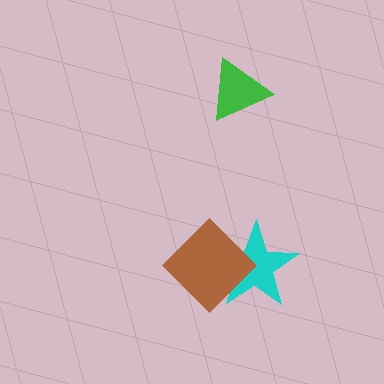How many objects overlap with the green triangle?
0 objects overlap with the green triangle.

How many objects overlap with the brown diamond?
1 object overlaps with the brown diamond.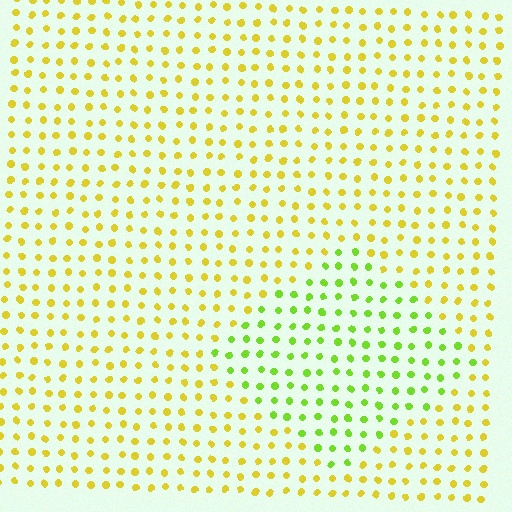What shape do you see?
I see a diamond.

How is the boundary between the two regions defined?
The boundary is defined purely by a slight shift in hue (about 41 degrees). Spacing, size, and orientation are identical on both sides.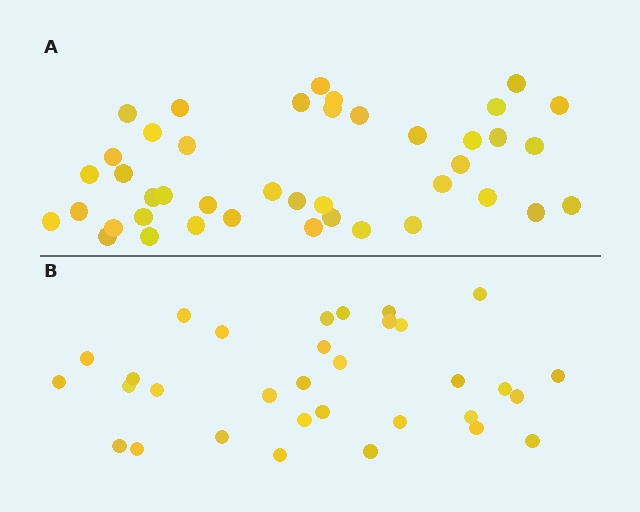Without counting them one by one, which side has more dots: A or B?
Region A (the top region) has more dots.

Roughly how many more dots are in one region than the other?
Region A has roughly 10 or so more dots than region B.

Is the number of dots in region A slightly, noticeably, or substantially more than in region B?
Region A has noticeably more, but not dramatically so. The ratio is roughly 1.3 to 1.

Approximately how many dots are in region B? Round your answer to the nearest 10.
About 30 dots. (The exact count is 32, which rounds to 30.)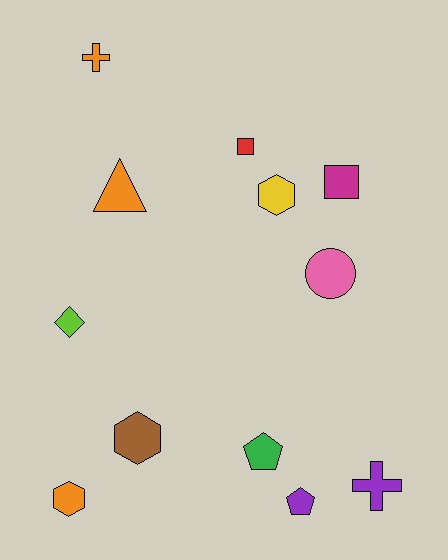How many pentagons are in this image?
There are 2 pentagons.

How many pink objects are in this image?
There is 1 pink object.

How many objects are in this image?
There are 12 objects.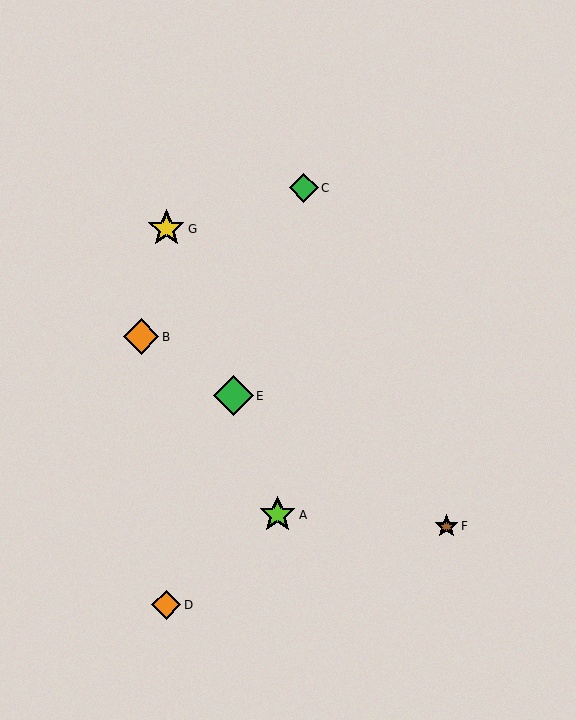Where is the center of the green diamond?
The center of the green diamond is at (233, 396).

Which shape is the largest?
The green diamond (labeled E) is the largest.